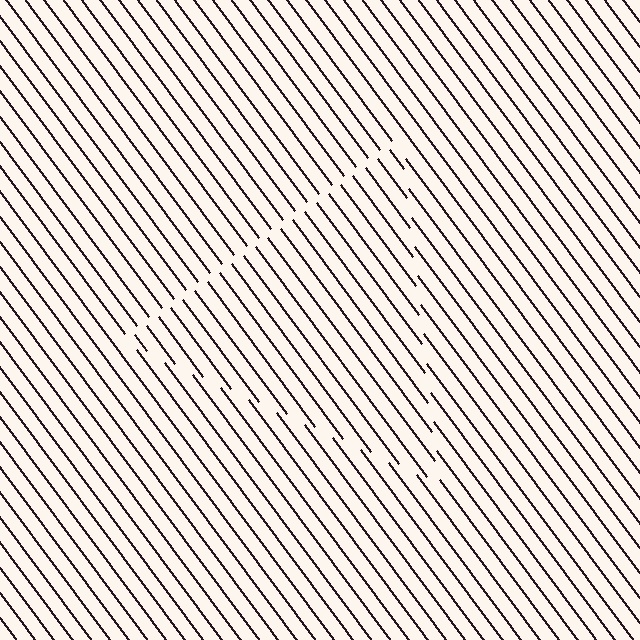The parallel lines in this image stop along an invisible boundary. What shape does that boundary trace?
An illusory triangle. The interior of the shape contains the same grating, shifted by half a period — the contour is defined by the phase discontinuity where line-ends from the inner and outer gratings abut.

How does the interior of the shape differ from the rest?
The interior of the shape contains the same grating, shifted by half a period — the contour is defined by the phase discontinuity where line-ends from the inner and outer gratings abut.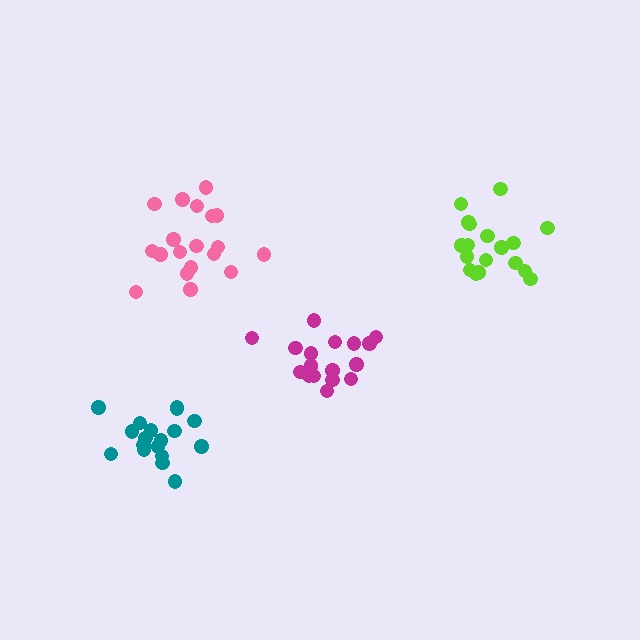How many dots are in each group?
Group 1: 18 dots, Group 2: 18 dots, Group 3: 18 dots, Group 4: 19 dots (73 total).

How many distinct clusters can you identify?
There are 4 distinct clusters.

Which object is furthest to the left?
The teal cluster is leftmost.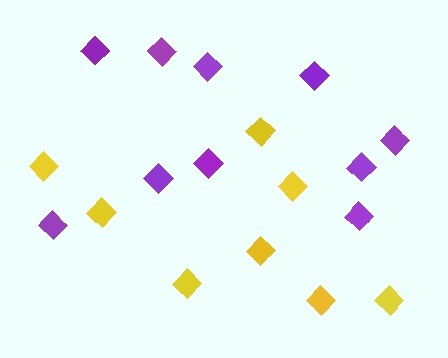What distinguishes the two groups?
There are 2 groups: one group of purple diamonds (10) and one group of yellow diamonds (8).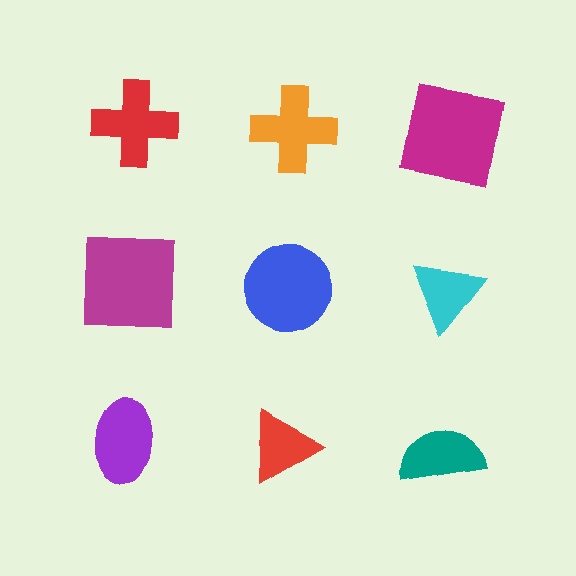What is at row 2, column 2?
A blue circle.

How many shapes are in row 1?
3 shapes.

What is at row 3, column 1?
A purple ellipse.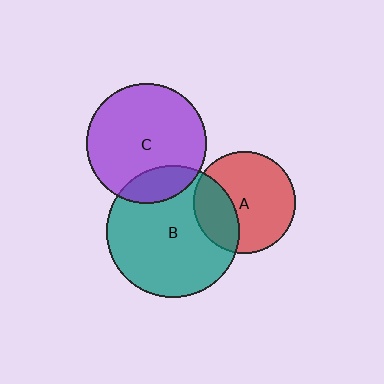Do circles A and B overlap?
Yes.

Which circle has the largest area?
Circle B (teal).